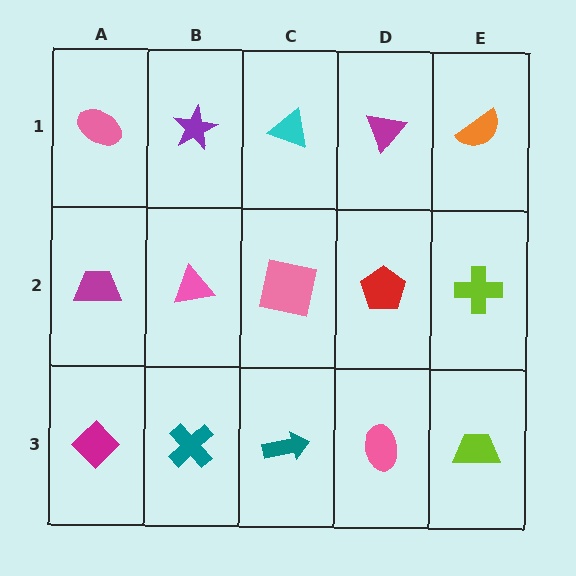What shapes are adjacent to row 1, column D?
A red pentagon (row 2, column D), a cyan triangle (row 1, column C), an orange semicircle (row 1, column E).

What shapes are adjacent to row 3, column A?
A magenta trapezoid (row 2, column A), a teal cross (row 3, column B).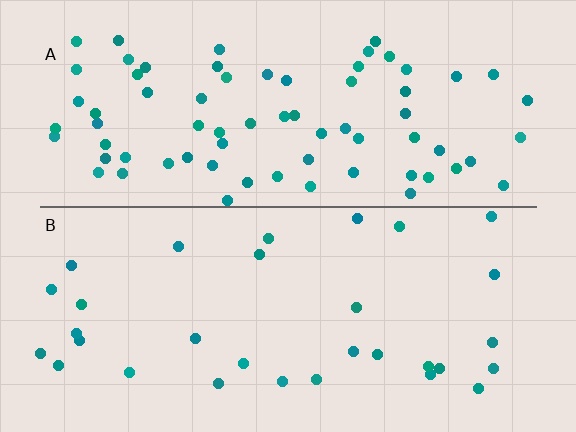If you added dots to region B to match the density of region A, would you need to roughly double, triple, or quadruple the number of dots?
Approximately double.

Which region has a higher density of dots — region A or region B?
A (the top).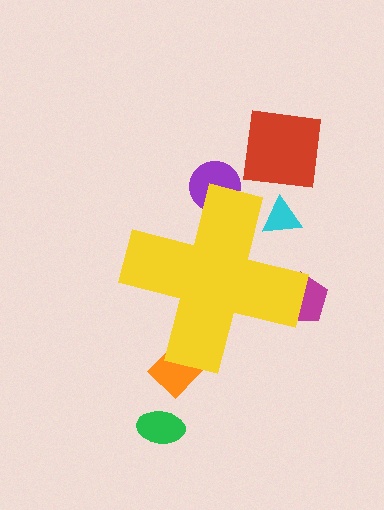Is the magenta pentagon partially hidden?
Yes, the magenta pentagon is partially hidden behind the yellow cross.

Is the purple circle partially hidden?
Yes, the purple circle is partially hidden behind the yellow cross.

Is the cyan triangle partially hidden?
Yes, the cyan triangle is partially hidden behind the yellow cross.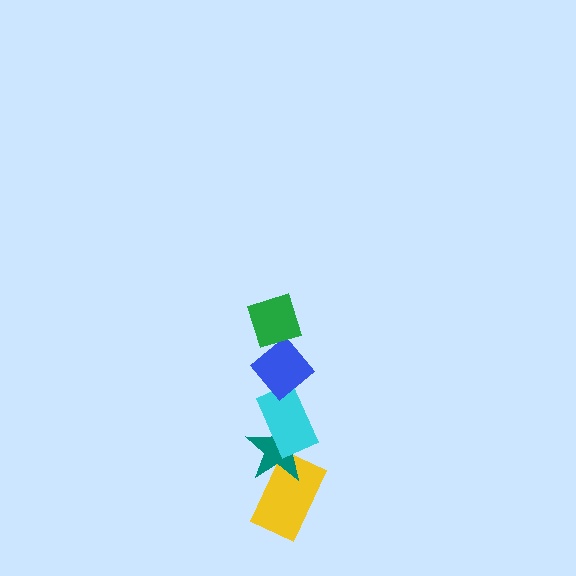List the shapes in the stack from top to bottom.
From top to bottom: the green diamond, the blue diamond, the cyan rectangle, the teal star, the yellow rectangle.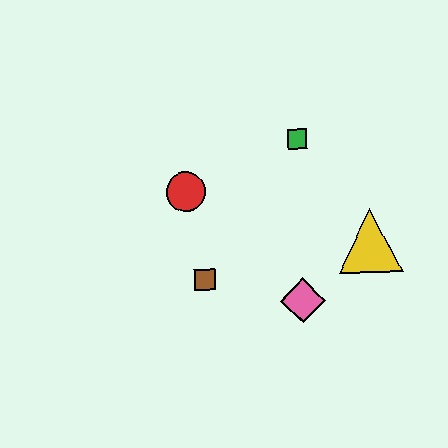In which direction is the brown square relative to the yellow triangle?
The brown square is to the left of the yellow triangle.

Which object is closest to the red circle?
The brown square is closest to the red circle.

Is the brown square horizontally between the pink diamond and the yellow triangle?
No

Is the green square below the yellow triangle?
No